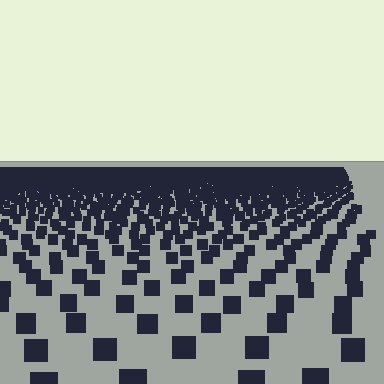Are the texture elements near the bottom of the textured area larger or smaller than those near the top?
Larger. Near the bottom, elements are closer to the viewer and appear at a bigger on-screen size.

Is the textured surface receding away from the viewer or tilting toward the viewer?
The surface is receding away from the viewer. Texture elements get smaller and denser toward the top.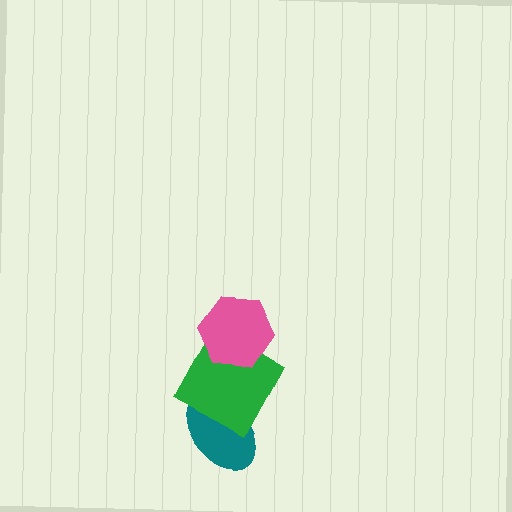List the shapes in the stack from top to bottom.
From top to bottom: the pink hexagon, the green square, the teal ellipse.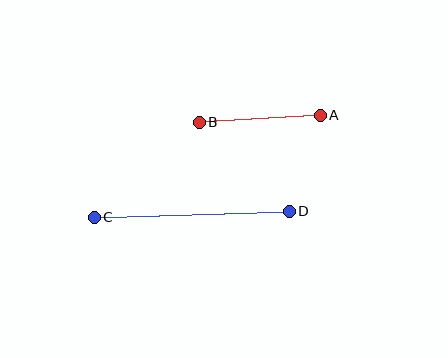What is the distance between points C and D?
The distance is approximately 195 pixels.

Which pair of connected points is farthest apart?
Points C and D are farthest apart.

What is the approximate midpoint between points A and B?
The midpoint is at approximately (260, 119) pixels.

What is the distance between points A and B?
The distance is approximately 121 pixels.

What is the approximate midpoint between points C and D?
The midpoint is at approximately (192, 214) pixels.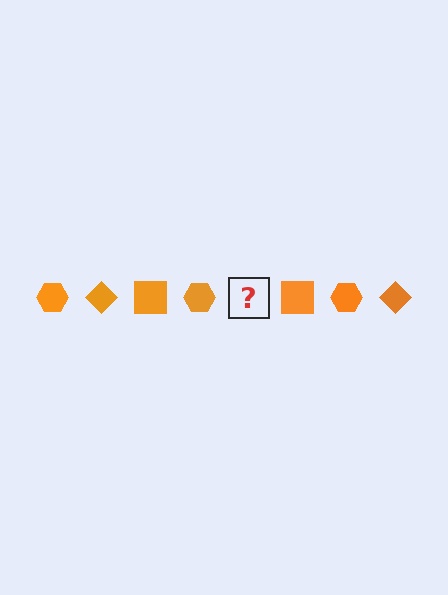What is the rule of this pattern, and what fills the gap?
The rule is that the pattern cycles through hexagon, diamond, square shapes in orange. The gap should be filled with an orange diamond.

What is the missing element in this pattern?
The missing element is an orange diamond.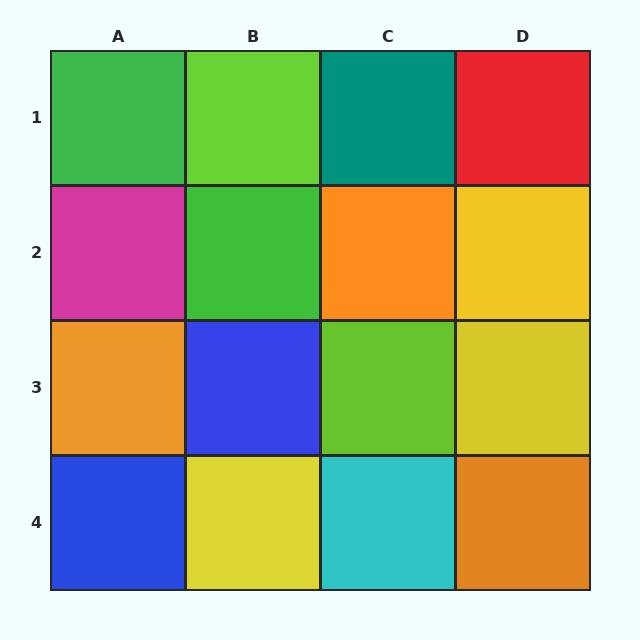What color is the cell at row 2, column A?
Magenta.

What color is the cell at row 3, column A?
Orange.